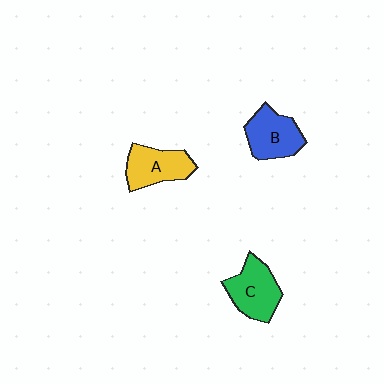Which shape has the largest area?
Shape C (green).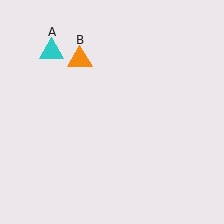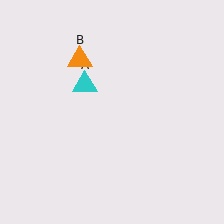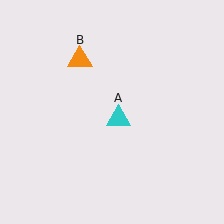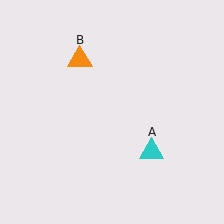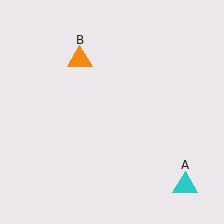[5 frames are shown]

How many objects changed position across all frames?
1 object changed position: cyan triangle (object A).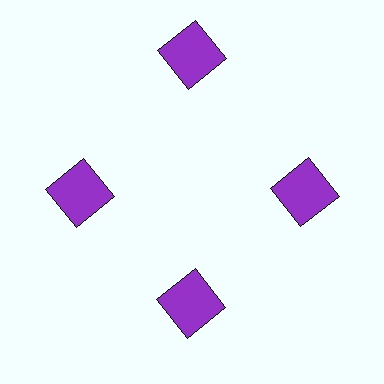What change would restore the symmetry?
The symmetry would be restored by moving it inward, back onto the ring so that all 4 squares sit at equal angles and equal distance from the center.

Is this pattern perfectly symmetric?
No. The 4 purple squares are arranged in a ring, but one element near the 12 o'clock position is pushed outward from the center, breaking the 4-fold rotational symmetry.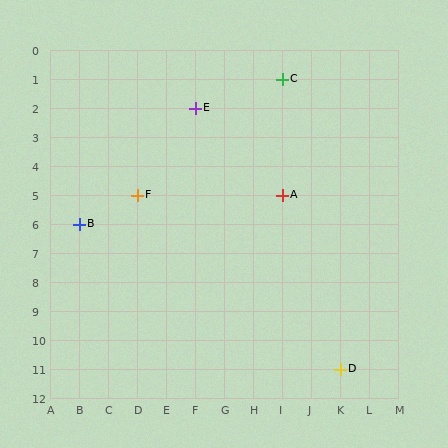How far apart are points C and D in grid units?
Points C and D are 2 columns and 10 rows apart (about 10.2 grid units diagonally).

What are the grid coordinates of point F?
Point F is at grid coordinates (D, 5).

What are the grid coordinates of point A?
Point A is at grid coordinates (I, 5).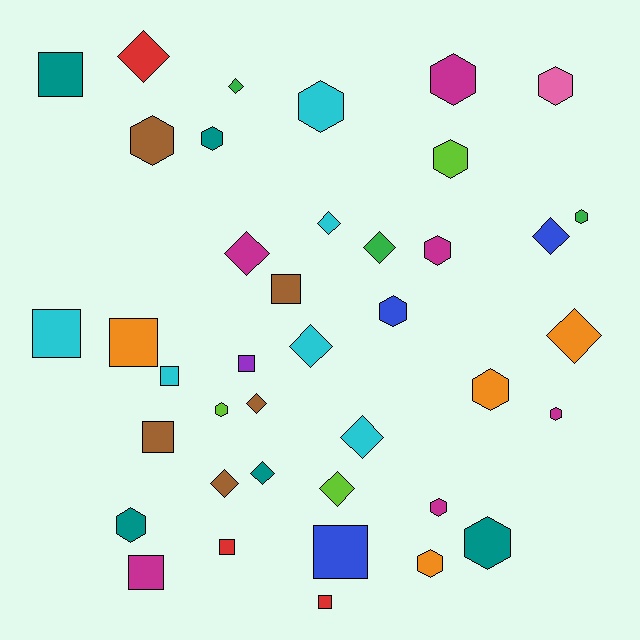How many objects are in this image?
There are 40 objects.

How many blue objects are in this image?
There are 3 blue objects.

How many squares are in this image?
There are 11 squares.